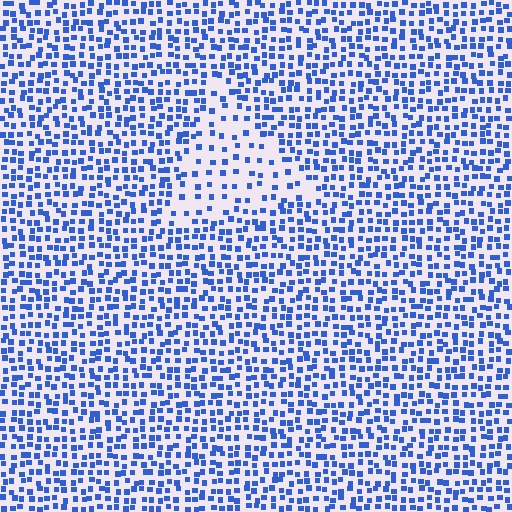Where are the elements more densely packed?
The elements are more densely packed outside the triangle boundary.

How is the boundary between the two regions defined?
The boundary is defined by a change in element density (approximately 2.2x ratio). All elements are the same color, size, and shape.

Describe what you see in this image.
The image contains small blue elements arranged at two different densities. A triangle-shaped region is visible where the elements are less densely packed than the surrounding area.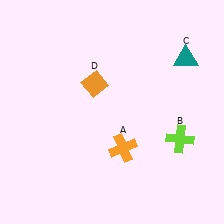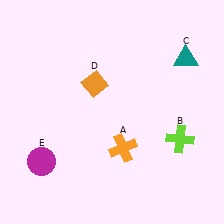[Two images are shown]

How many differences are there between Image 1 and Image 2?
There is 1 difference between the two images.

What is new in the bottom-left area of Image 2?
A magenta circle (E) was added in the bottom-left area of Image 2.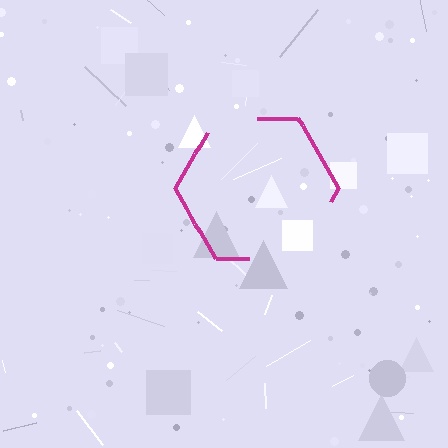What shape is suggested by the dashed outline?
The dashed outline suggests a hexagon.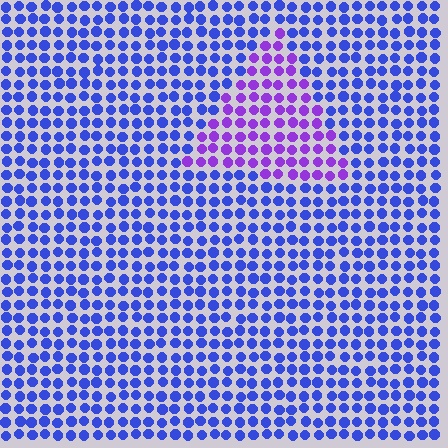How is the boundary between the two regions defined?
The boundary is defined purely by a slight shift in hue (about 42 degrees). Spacing, size, and orientation are identical on both sides.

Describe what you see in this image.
The image is filled with small blue elements in a uniform arrangement. A triangle-shaped region is visible where the elements are tinted to a slightly different hue, forming a subtle color boundary.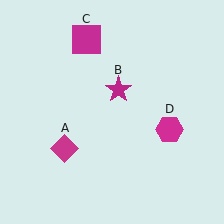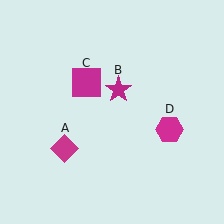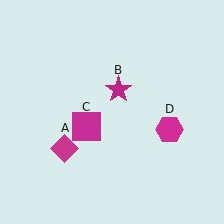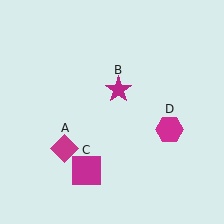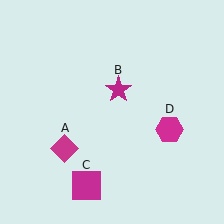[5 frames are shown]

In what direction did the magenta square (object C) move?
The magenta square (object C) moved down.